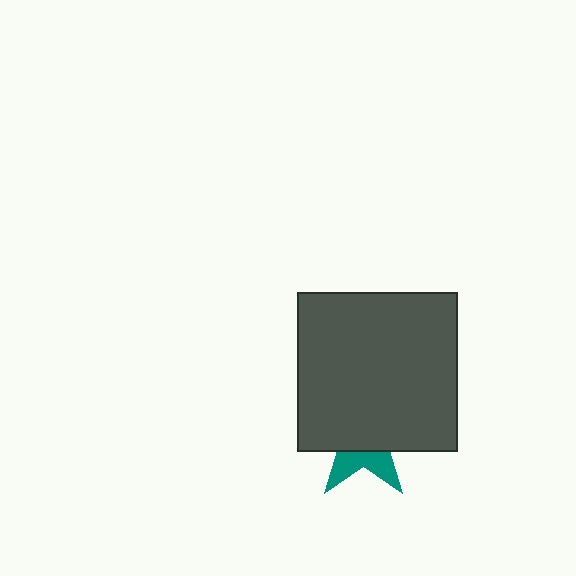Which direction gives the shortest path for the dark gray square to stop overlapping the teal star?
Moving up gives the shortest separation.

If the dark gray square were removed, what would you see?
You would see the complete teal star.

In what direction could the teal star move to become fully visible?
The teal star could move down. That would shift it out from behind the dark gray square entirely.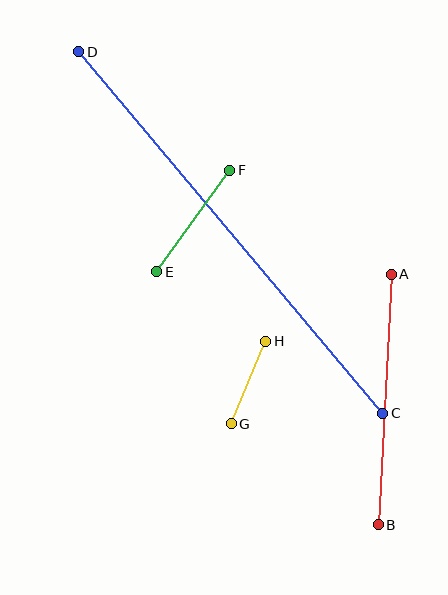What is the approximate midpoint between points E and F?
The midpoint is at approximately (193, 221) pixels.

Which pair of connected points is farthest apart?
Points C and D are farthest apart.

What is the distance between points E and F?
The distance is approximately 125 pixels.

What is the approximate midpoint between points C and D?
The midpoint is at approximately (231, 233) pixels.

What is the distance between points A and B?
The distance is approximately 251 pixels.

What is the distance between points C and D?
The distance is approximately 473 pixels.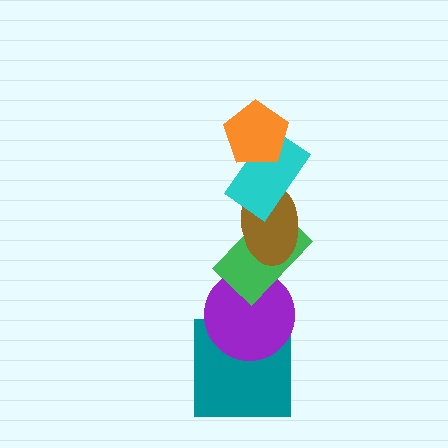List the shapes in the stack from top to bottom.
From top to bottom: the orange pentagon, the cyan rectangle, the brown ellipse, the green rectangle, the purple circle, the teal square.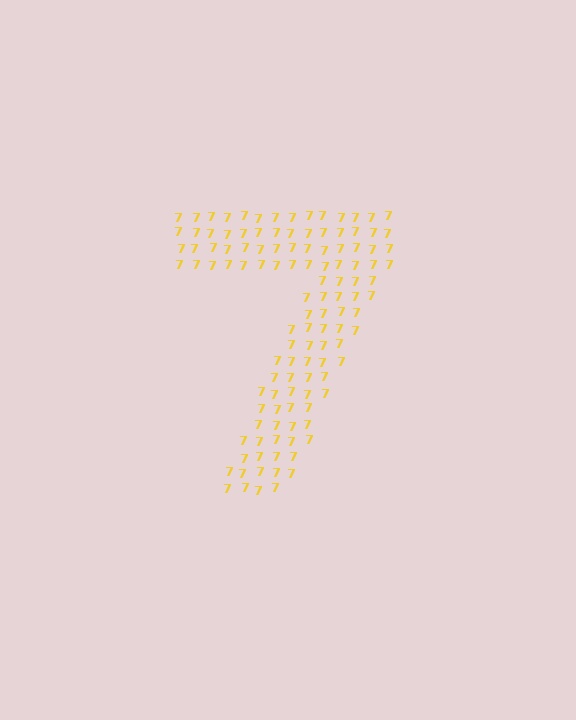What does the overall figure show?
The overall figure shows the digit 7.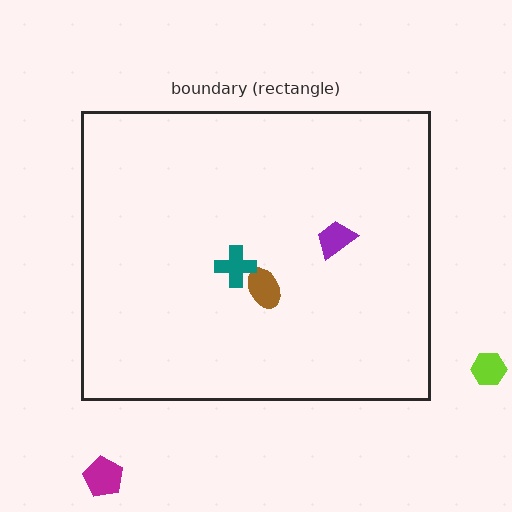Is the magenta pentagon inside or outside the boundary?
Outside.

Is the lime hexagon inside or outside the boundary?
Outside.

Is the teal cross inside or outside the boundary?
Inside.